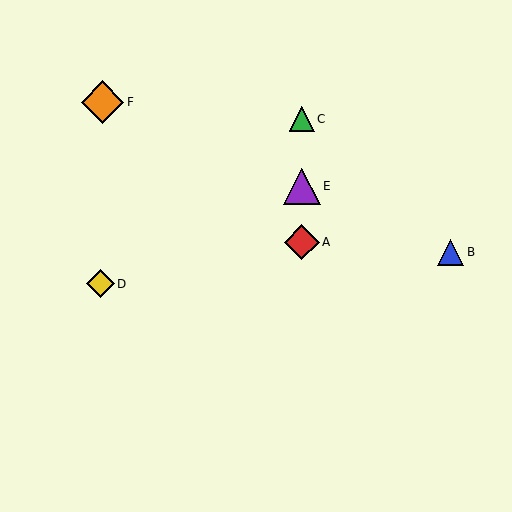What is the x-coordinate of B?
Object B is at x≈451.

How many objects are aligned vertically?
3 objects (A, C, E) are aligned vertically.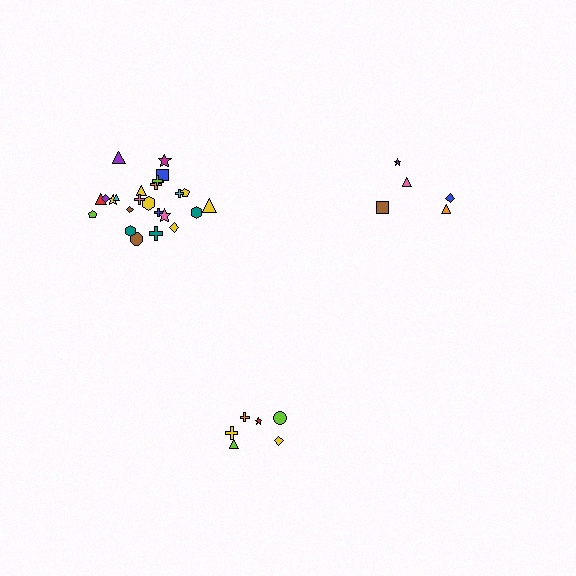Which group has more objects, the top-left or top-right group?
The top-left group.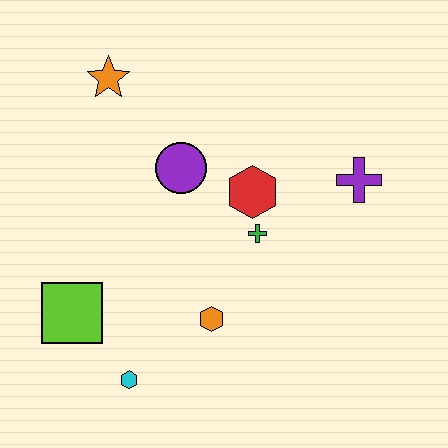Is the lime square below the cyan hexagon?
No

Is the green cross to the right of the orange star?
Yes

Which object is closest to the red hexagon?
The green cross is closest to the red hexagon.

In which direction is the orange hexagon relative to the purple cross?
The orange hexagon is to the left of the purple cross.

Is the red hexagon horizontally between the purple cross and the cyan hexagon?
Yes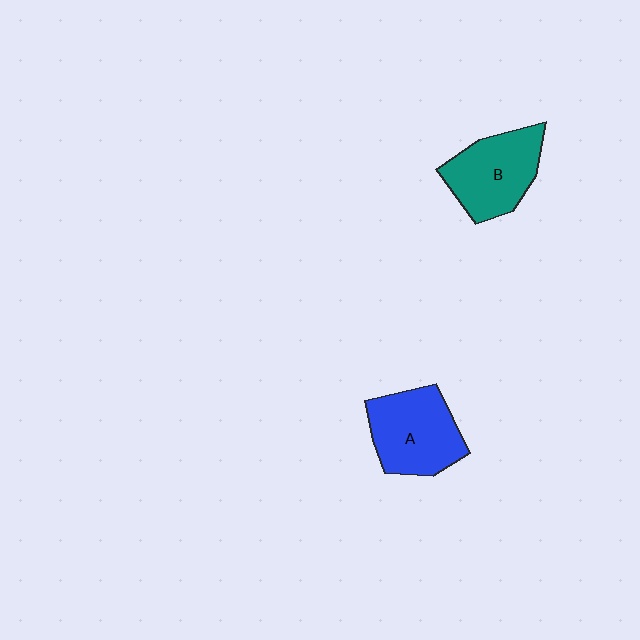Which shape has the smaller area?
Shape B (teal).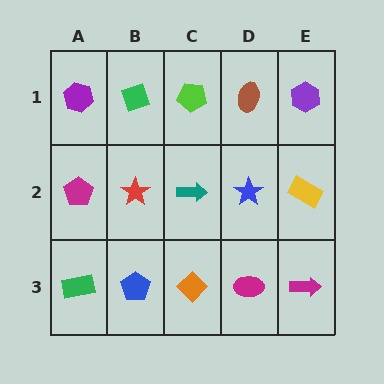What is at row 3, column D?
A magenta ellipse.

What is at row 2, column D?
A blue star.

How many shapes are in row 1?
5 shapes.